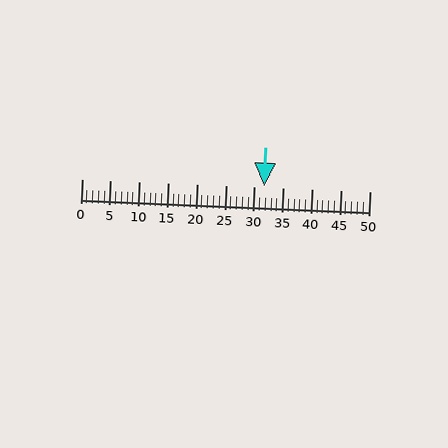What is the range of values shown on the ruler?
The ruler shows values from 0 to 50.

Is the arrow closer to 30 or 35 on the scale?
The arrow is closer to 30.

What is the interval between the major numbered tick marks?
The major tick marks are spaced 5 units apart.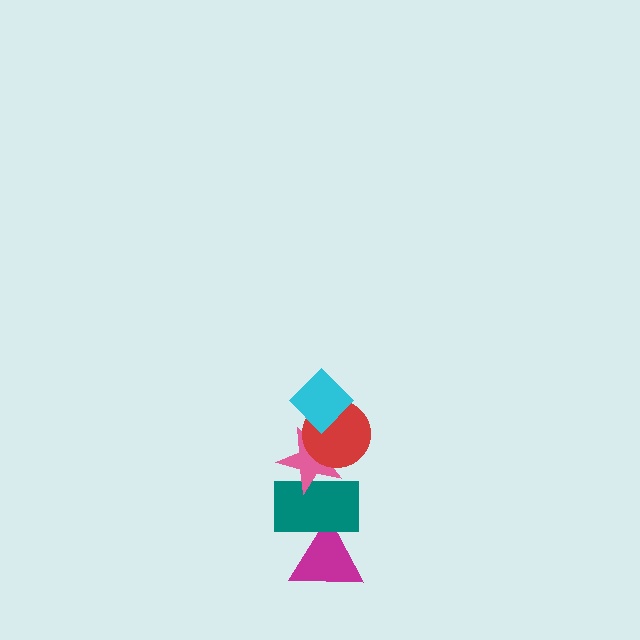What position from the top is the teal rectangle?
The teal rectangle is 4th from the top.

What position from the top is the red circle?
The red circle is 2nd from the top.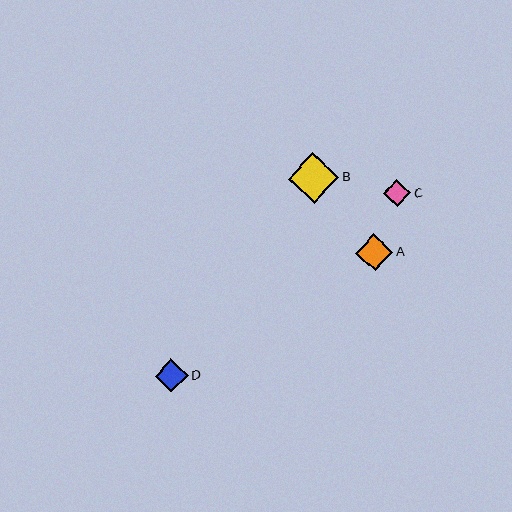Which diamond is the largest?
Diamond B is the largest with a size of approximately 51 pixels.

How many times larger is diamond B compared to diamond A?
Diamond B is approximately 1.4 times the size of diamond A.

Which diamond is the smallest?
Diamond C is the smallest with a size of approximately 27 pixels.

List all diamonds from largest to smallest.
From largest to smallest: B, A, D, C.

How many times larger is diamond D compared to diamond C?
Diamond D is approximately 1.3 times the size of diamond C.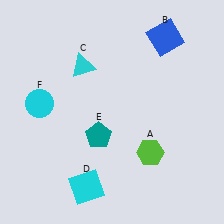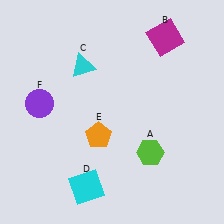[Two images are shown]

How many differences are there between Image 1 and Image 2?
There are 3 differences between the two images.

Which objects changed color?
B changed from blue to magenta. E changed from teal to orange. F changed from cyan to purple.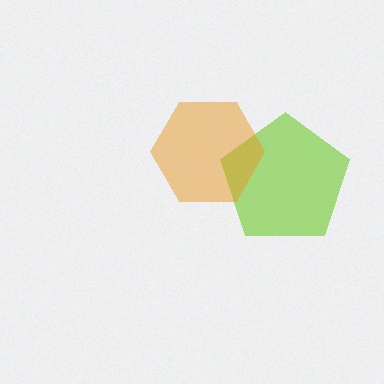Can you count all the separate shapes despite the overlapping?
Yes, there are 2 separate shapes.